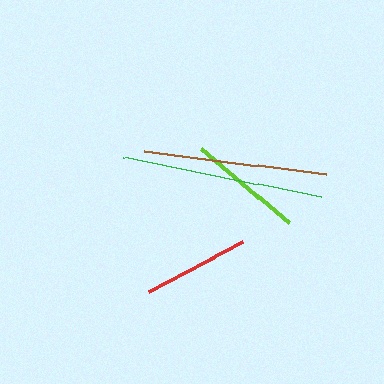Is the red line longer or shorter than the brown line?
The brown line is longer than the red line.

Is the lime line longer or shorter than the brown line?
The brown line is longer than the lime line.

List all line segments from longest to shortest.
From longest to shortest: green, brown, lime, red.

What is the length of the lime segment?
The lime segment is approximately 115 pixels long.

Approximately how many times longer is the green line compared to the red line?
The green line is approximately 1.9 times the length of the red line.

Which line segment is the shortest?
The red line is the shortest at approximately 107 pixels.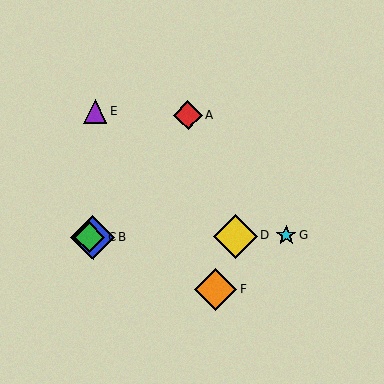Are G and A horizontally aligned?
No, G is at y≈236 and A is at y≈115.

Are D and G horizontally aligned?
Yes, both are at y≈236.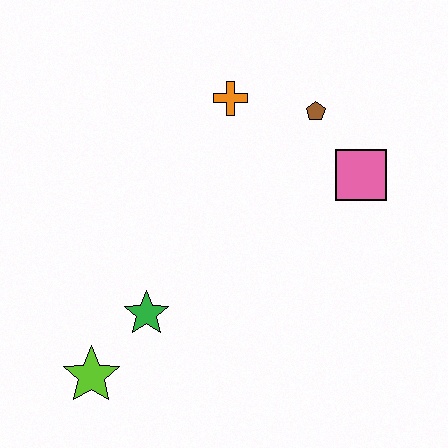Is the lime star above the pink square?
No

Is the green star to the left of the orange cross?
Yes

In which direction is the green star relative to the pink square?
The green star is to the left of the pink square.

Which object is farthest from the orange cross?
The lime star is farthest from the orange cross.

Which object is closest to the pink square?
The brown pentagon is closest to the pink square.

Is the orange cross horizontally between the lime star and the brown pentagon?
Yes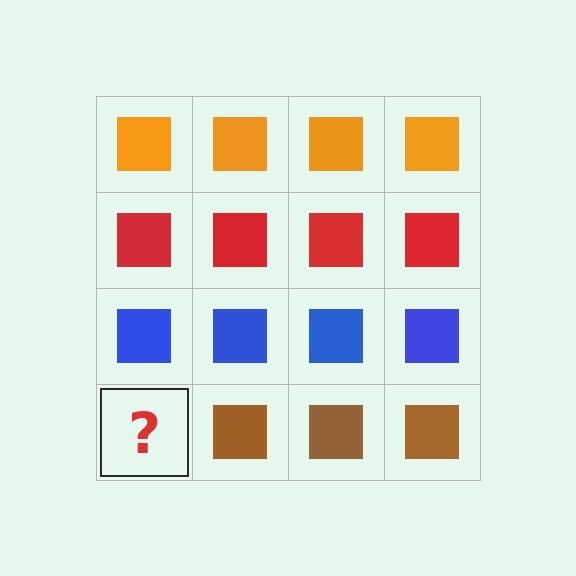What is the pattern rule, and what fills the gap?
The rule is that each row has a consistent color. The gap should be filled with a brown square.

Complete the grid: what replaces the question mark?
The question mark should be replaced with a brown square.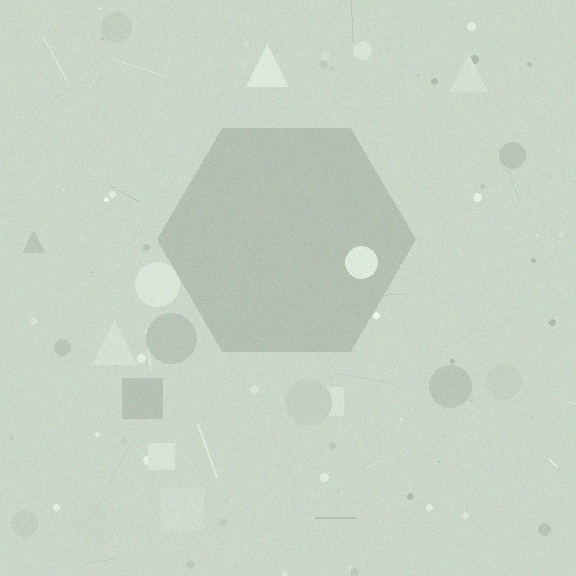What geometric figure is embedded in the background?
A hexagon is embedded in the background.